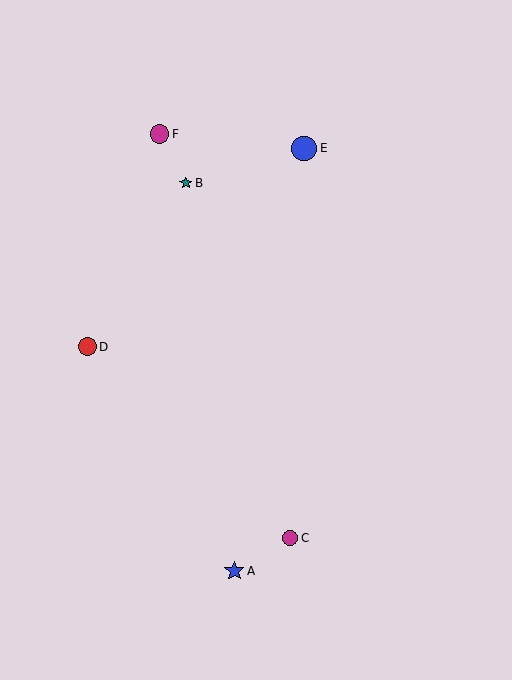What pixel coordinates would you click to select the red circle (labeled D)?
Click at (87, 347) to select the red circle D.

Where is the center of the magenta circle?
The center of the magenta circle is at (160, 134).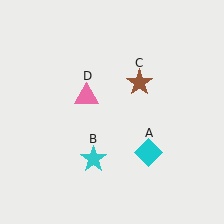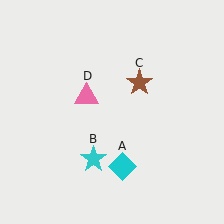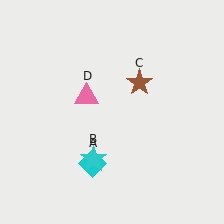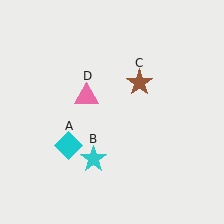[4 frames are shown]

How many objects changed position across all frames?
1 object changed position: cyan diamond (object A).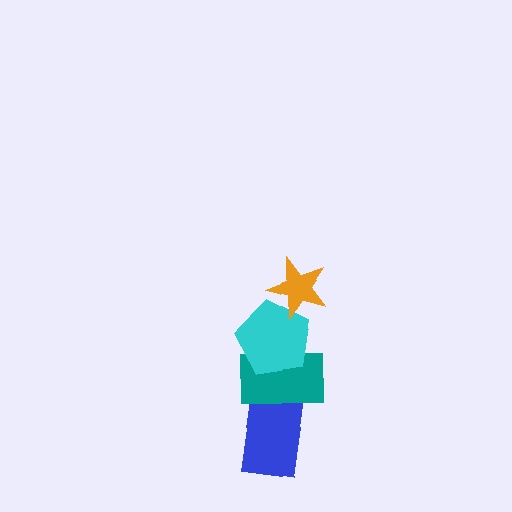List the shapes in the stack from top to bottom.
From top to bottom: the orange star, the cyan pentagon, the teal rectangle, the blue rectangle.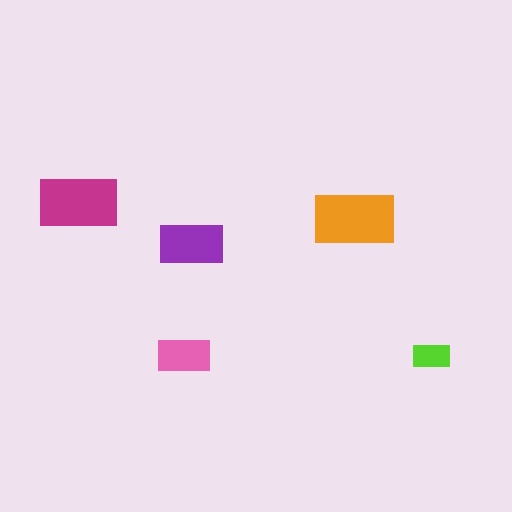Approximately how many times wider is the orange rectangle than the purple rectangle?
About 1.5 times wider.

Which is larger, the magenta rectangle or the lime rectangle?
The magenta one.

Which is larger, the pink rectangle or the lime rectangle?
The pink one.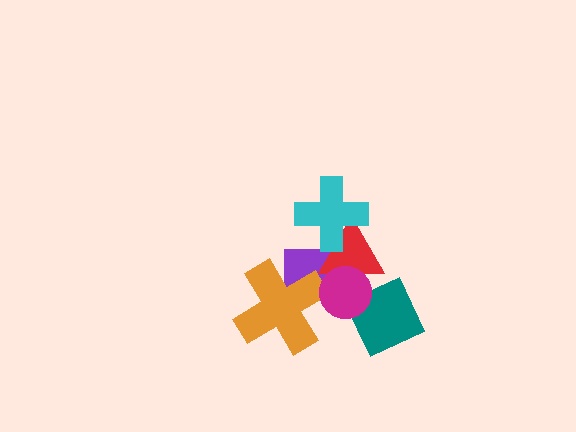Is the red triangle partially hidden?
Yes, it is partially covered by another shape.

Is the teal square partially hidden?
Yes, it is partially covered by another shape.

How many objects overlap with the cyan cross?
2 objects overlap with the cyan cross.